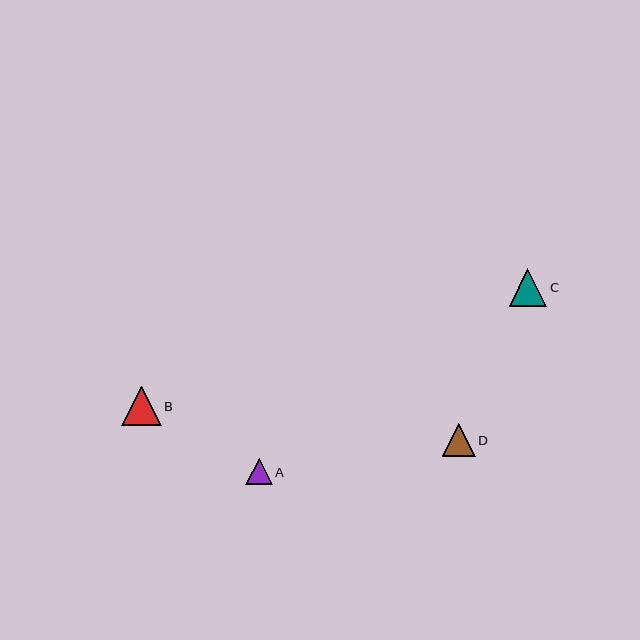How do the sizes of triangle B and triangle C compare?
Triangle B and triangle C are approximately the same size.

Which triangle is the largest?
Triangle B is the largest with a size of approximately 40 pixels.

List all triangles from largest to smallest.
From largest to smallest: B, C, D, A.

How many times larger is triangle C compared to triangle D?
Triangle C is approximately 1.1 times the size of triangle D.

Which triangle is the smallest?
Triangle A is the smallest with a size of approximately 26 pixels.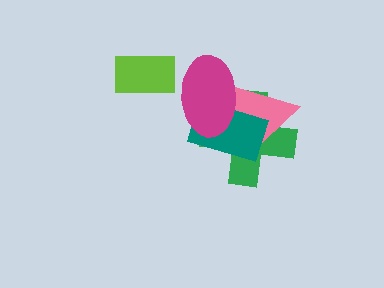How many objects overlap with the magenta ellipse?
3 objects overlap with the magenta ellipse.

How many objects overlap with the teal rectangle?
3 objects overlap with the teal rectangle.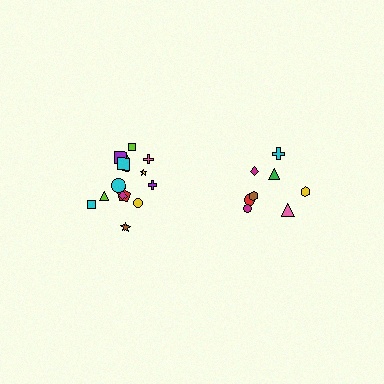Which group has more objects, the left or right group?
The left group.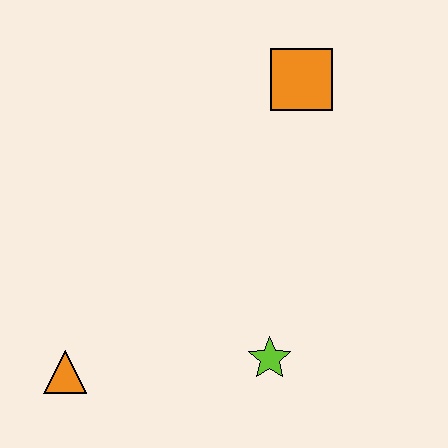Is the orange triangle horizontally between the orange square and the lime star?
No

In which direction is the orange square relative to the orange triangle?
The orange square is above the orange triangle.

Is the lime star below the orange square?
Yes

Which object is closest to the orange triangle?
The lime star is closest to the orange triangle.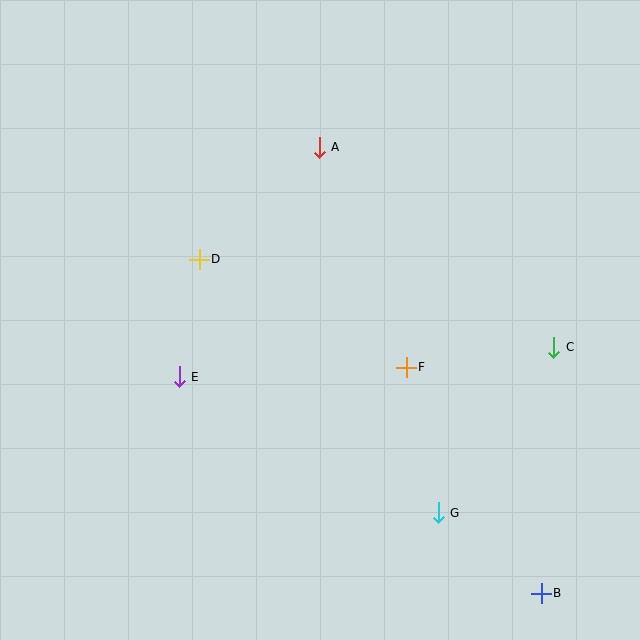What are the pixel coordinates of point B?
Point B is at (541, 593).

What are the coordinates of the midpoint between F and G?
The midpoint between F and G is at (422, 440).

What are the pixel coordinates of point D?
Point D is at (199, 259).